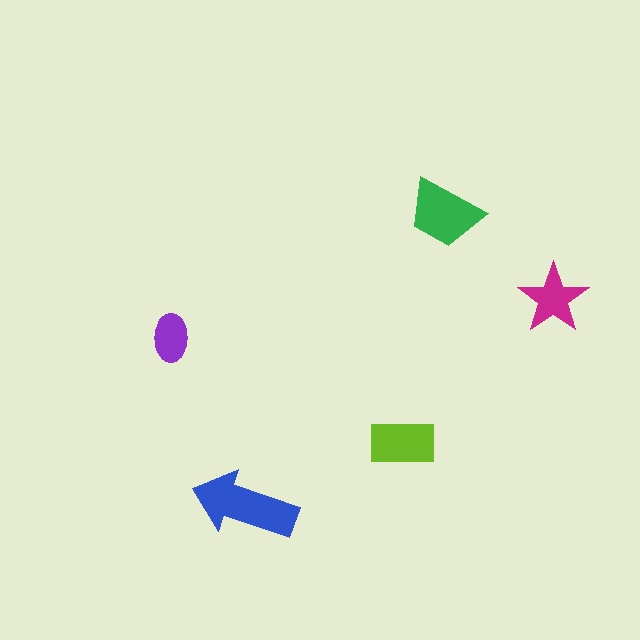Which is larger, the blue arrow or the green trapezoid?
The blue arrow.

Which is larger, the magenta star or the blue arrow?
The blue arrow.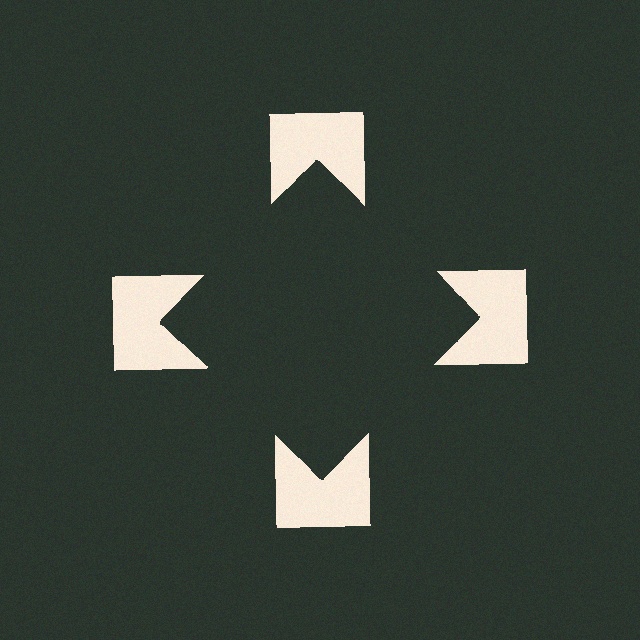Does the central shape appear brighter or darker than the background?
It typically appears slightly darker than the background, even though no actual brightness change is drawn.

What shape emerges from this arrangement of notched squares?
An illusory square — its edges are inferred from the aligned wedge cuts in the notched squares, not physically drawn.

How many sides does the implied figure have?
4 sides.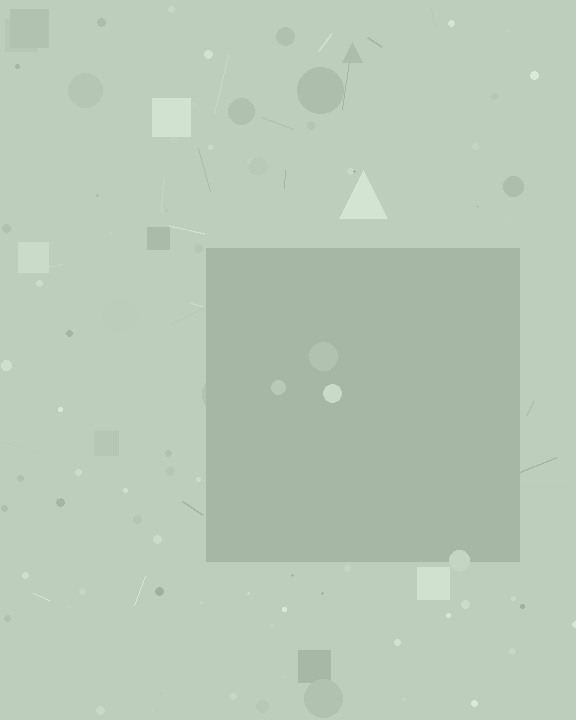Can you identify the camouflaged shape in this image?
The camouflaged shape is a square.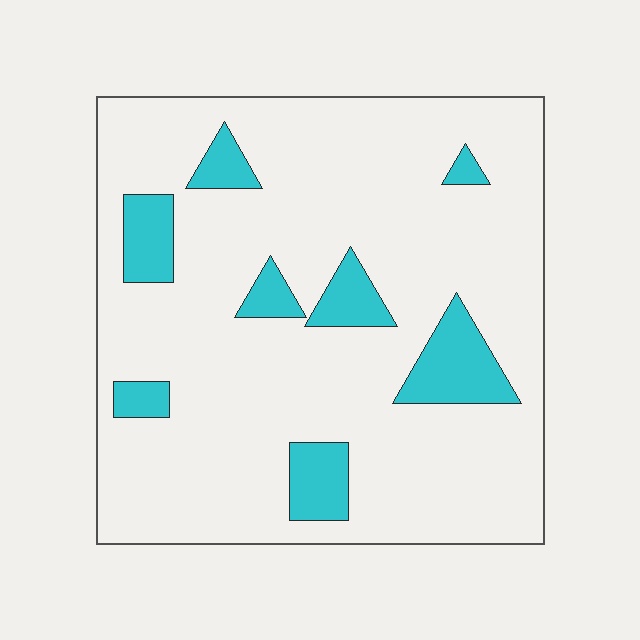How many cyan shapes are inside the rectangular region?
8.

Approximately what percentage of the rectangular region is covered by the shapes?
Approximately 15%.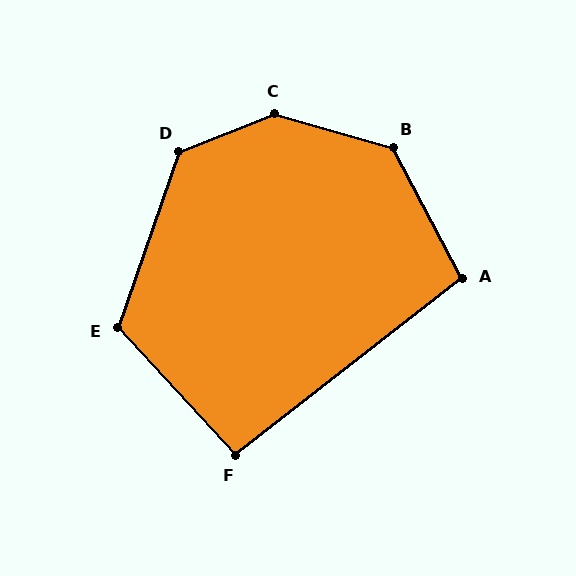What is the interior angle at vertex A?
Approximately 100 degrees (obtuse).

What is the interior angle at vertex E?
Approximately 118 degrees (obtuse).